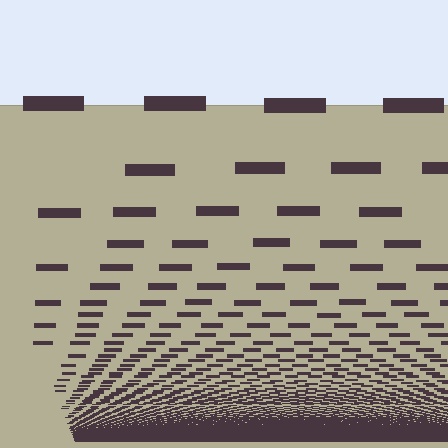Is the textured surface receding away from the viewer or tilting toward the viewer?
The surface appears to tilt toward the viewer. Texture elements get larger and sparser toward the top.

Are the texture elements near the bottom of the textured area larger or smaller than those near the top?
Smaller. The gradient is inverted — elements near the bottom are smaller and denser.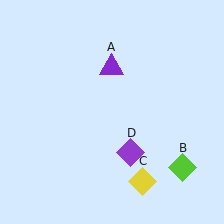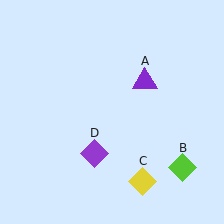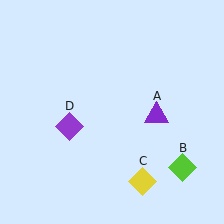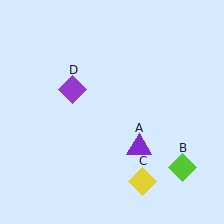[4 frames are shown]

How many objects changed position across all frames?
2 objects changed position: purple triangle (object A), purple diamond (object D).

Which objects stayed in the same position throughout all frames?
Lime diamond (object B) and yellow diamond (object C) remained stationary.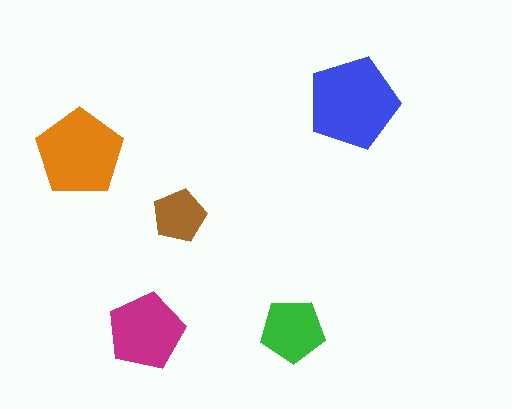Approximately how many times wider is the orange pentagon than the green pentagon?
About 1.5 times wider.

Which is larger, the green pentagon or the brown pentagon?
The green one.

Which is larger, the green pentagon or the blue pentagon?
The blue one.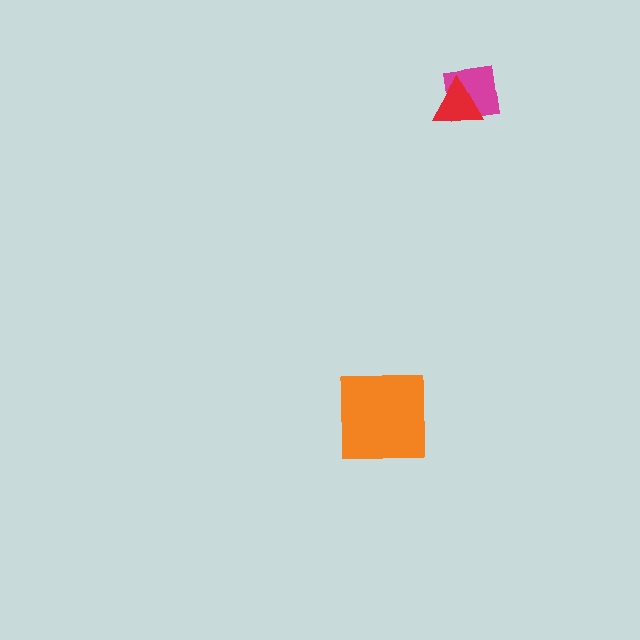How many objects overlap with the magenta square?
1 object overlaps with the magenta square.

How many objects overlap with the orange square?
0 objects overlap with the orange square.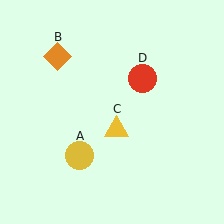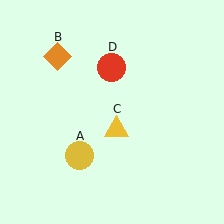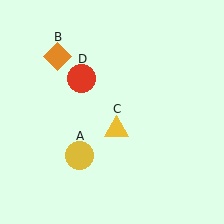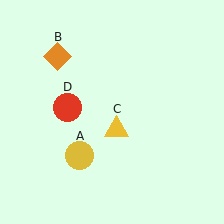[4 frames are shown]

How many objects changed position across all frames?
1 object changed position: red circle (object D).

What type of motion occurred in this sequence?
The red circle (object D) rotated counterclockwise around the center of the scene.